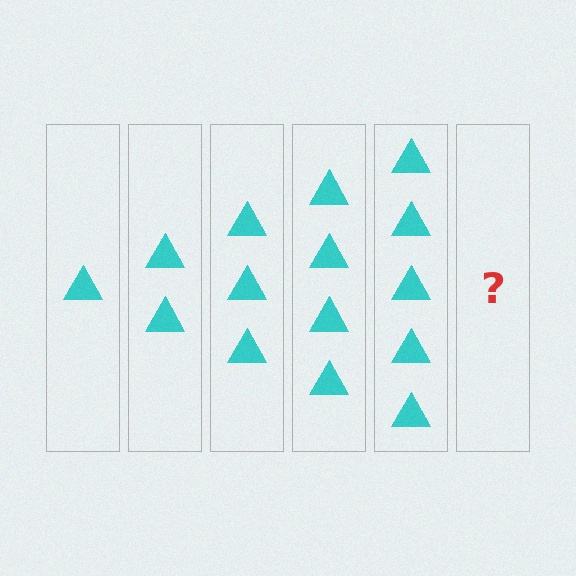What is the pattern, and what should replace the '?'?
The pattern is that each step adds one more triangle. The '?' should be 6 triangles.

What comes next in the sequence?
The next element should be 6 triangles.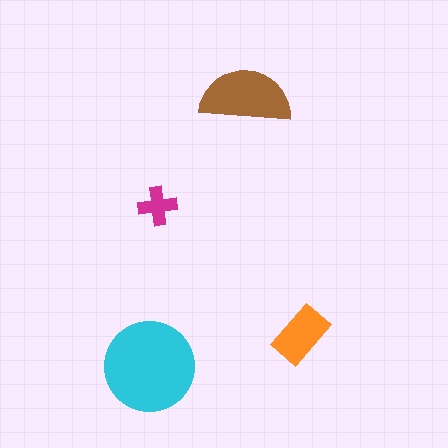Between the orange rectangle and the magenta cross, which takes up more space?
The orange rectangle.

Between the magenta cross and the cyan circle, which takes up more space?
The cyan circle.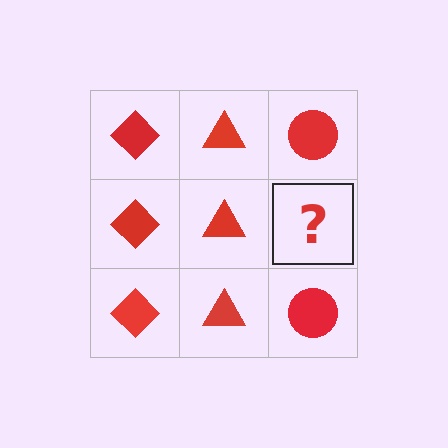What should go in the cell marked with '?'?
The missing cell should contain a red circle.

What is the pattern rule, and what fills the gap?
The rule is that each column has a consistent shape. The gap should be filled with a red circle.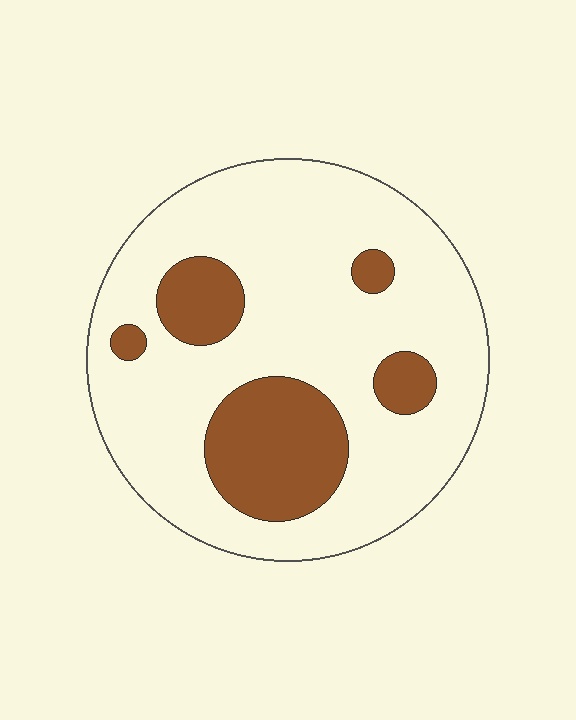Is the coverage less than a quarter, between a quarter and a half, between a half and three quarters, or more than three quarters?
Less than a quarter.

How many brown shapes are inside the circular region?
5.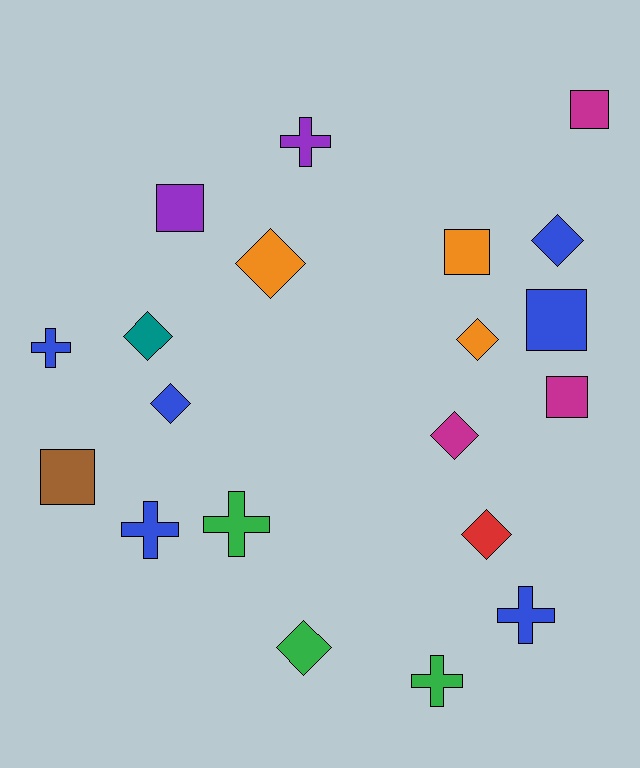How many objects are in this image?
There are 20 objects.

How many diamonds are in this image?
There are 8 diamonds.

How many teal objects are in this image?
There is 1 teal object.